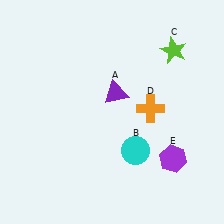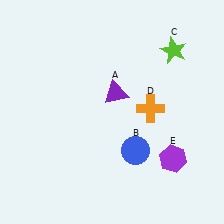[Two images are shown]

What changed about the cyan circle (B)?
In Image 1, B is cyan. In Image 2, it changed to blue.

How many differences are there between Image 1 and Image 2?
There is 1 difference between the two images.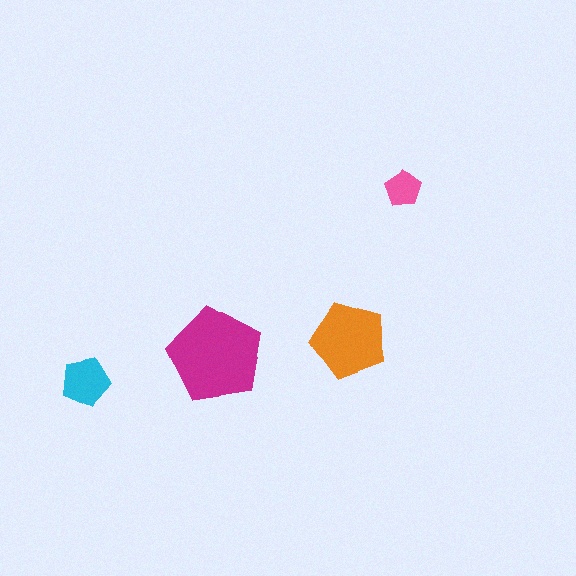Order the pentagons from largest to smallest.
the magenta one, the orange one, the cyan one, the pink one.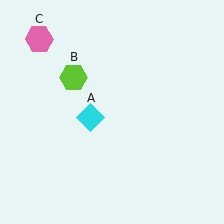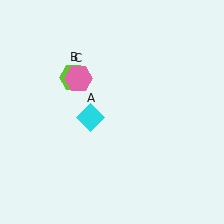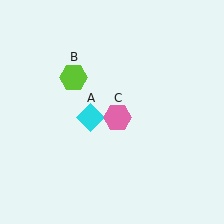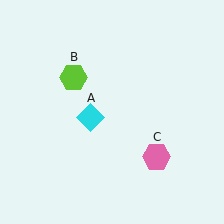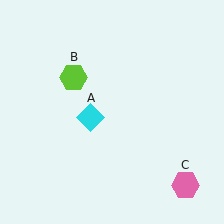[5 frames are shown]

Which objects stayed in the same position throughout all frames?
Cyan diamond (object A) and lime hexagon (object B) remained stationary.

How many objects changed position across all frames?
1 object changed position: pink hexagon (object C).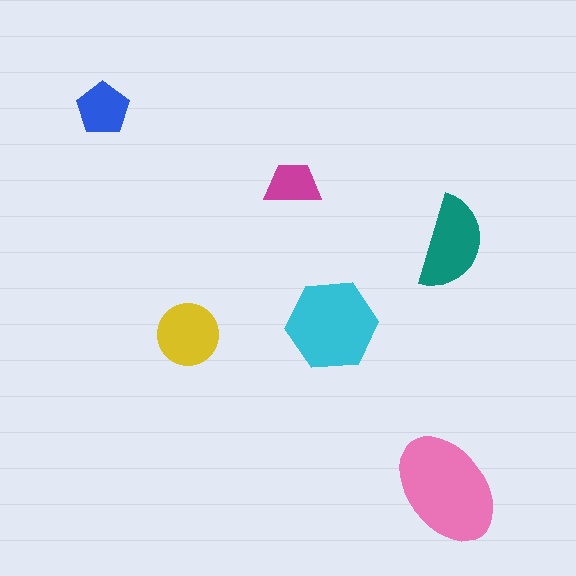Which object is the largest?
The pink ellipse.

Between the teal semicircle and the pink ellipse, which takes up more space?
The pink ellipse.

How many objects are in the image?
There are 6 objects in the image.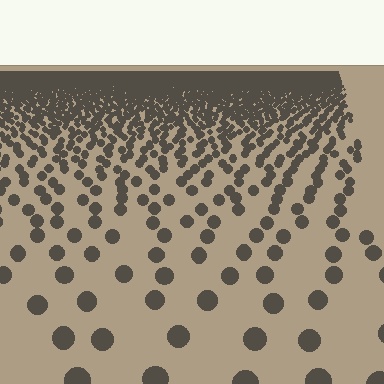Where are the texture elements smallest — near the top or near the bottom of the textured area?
Near the top.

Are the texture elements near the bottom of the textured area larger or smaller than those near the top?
Larger. Near the bottom, elements are closer to the viewer and appear at a bigger on-screen size.